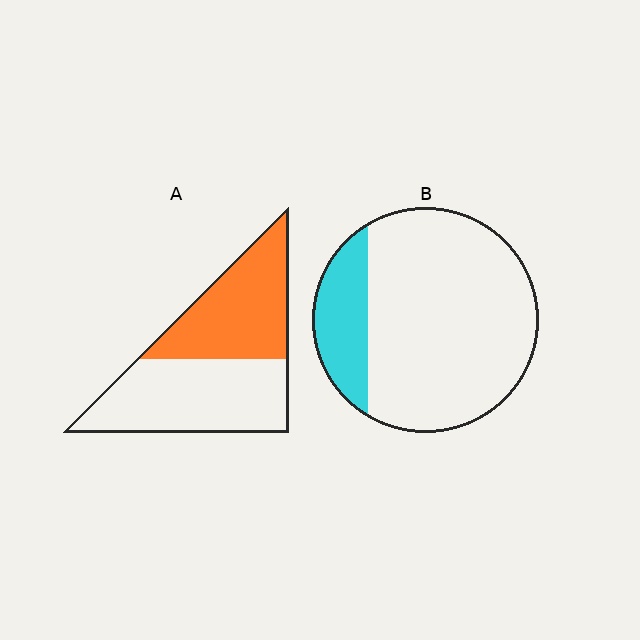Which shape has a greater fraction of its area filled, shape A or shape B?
Shape A.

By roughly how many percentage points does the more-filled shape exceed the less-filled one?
By roughly 25 percentage points (A over B).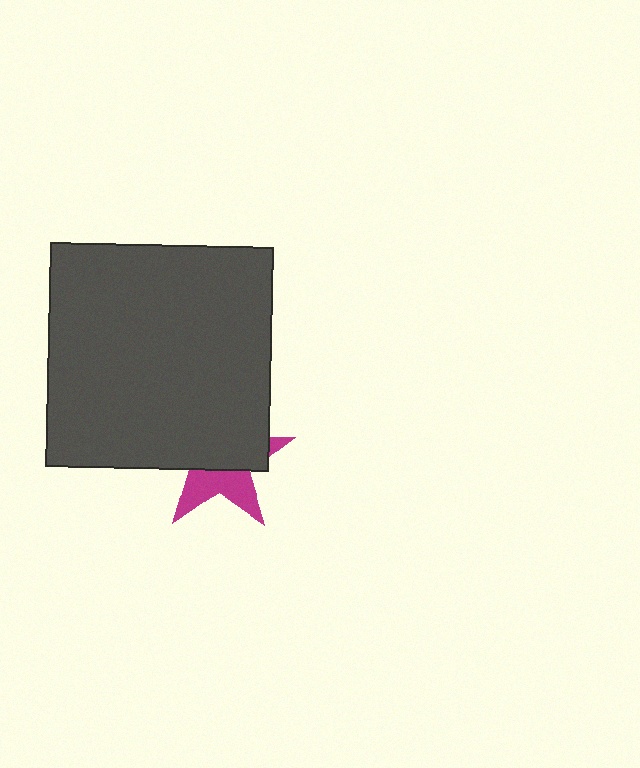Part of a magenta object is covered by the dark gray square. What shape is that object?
It is a star.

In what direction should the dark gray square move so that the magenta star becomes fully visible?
The dark gray square should move up. That is the shortest direction to clear the overlap and leave the magenta star fully visible.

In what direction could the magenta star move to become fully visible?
The magenta star could move down. That would shift it out from behind the dark gray square entirely.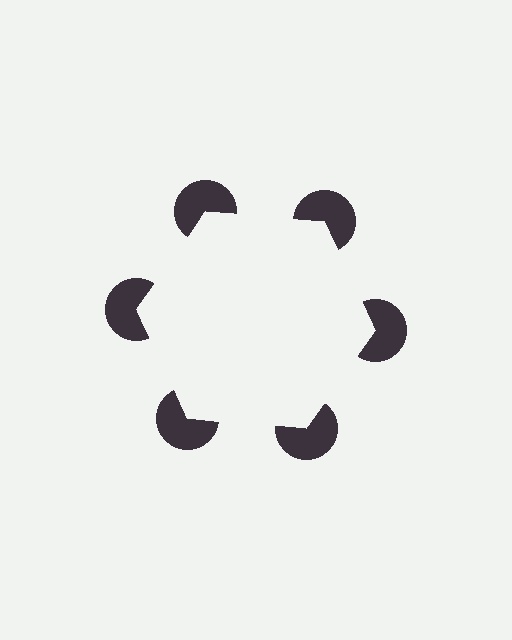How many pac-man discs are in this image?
There are 6 — one at each vertex of the illusory hexagon.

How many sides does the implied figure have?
6 sides.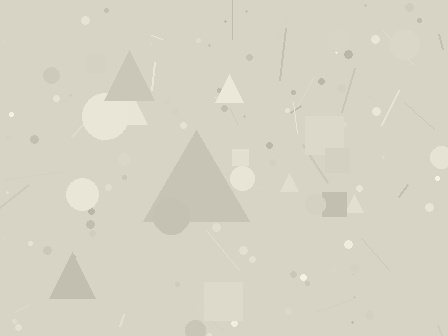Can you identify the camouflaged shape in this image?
The camouflaged shape is a triangle.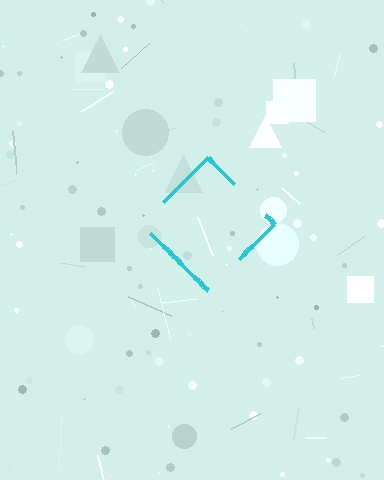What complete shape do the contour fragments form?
The contour fragments form a diamond.